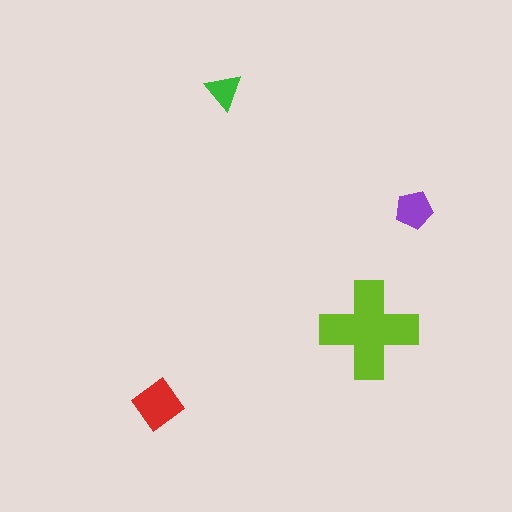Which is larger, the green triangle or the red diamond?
The red diamond.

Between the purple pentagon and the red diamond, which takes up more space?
The red diamond.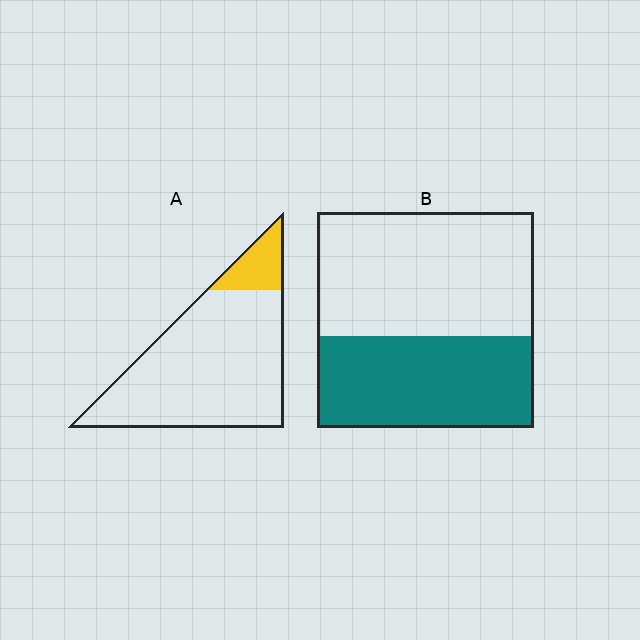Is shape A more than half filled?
No.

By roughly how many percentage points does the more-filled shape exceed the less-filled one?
By roughly 30 percentage points (B over A).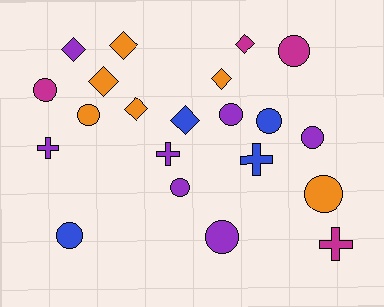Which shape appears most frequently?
Circle, with 10 objects.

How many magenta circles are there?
There are 2 magenta circles.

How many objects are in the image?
There are 21 objects.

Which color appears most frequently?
Purple, with 7 objects.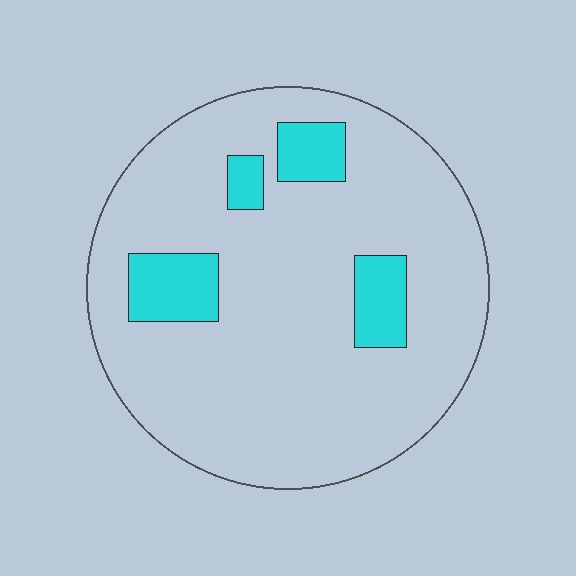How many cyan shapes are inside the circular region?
4.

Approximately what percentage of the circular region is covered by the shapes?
Approximately 15%.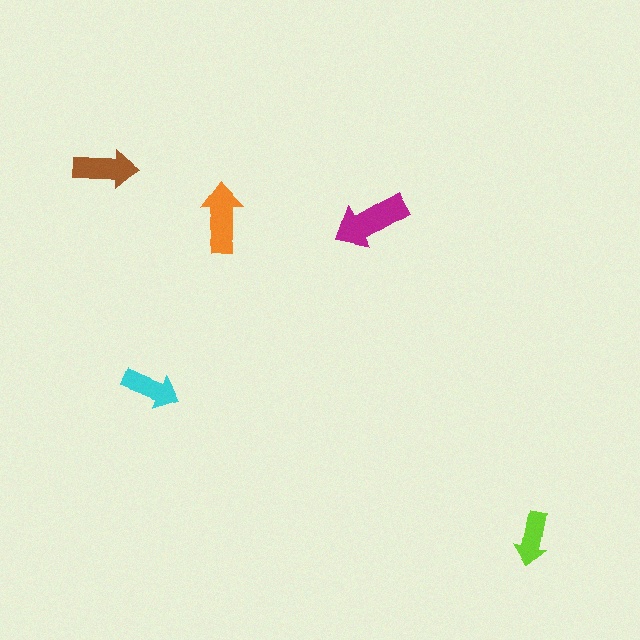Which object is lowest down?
The lime arrow is bottommost.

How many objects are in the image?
There are 5 objects in the image.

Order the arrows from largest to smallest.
the magenta one, the orange one, the brown one, the cyan one, the lime one.